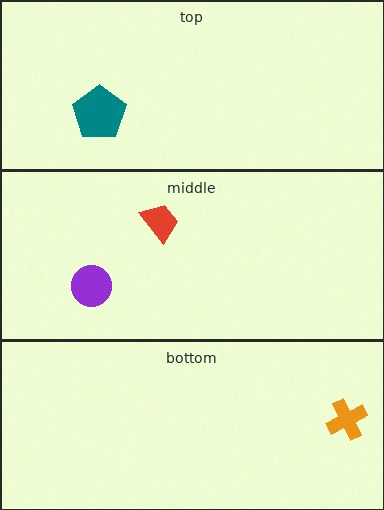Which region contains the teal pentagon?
The top region.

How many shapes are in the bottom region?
1.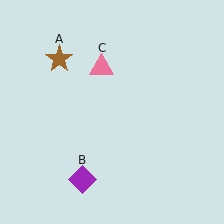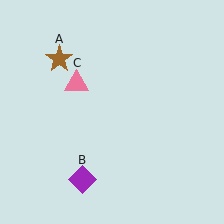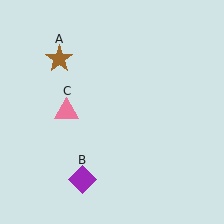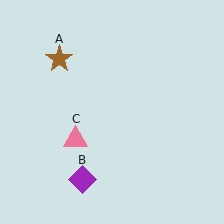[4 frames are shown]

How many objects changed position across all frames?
1 object changed position: pink triangle (object C).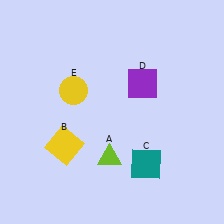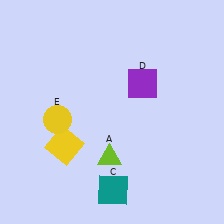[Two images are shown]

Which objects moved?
The objects that moved are: the teal square (C), the yellow circle (E).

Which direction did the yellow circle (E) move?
The yellow circle (E) moved down.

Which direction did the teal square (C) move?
The teal square (C) moved left.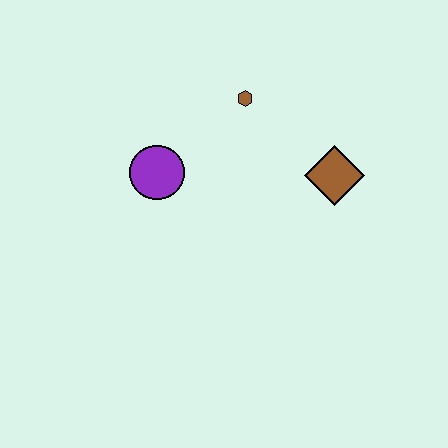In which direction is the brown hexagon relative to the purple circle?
The brown hexagon is to the right of the purple circle.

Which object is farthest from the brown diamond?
The purple circle is farthest from the brown diamond.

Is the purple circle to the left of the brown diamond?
Yes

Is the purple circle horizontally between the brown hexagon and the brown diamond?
No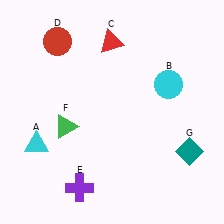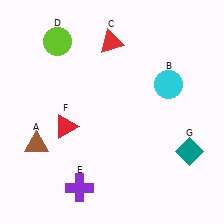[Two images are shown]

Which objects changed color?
A changed from cyan to brown. D changed from red to lime. F changed from green to red.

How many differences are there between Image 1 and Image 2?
There are 3 differences between the two images.